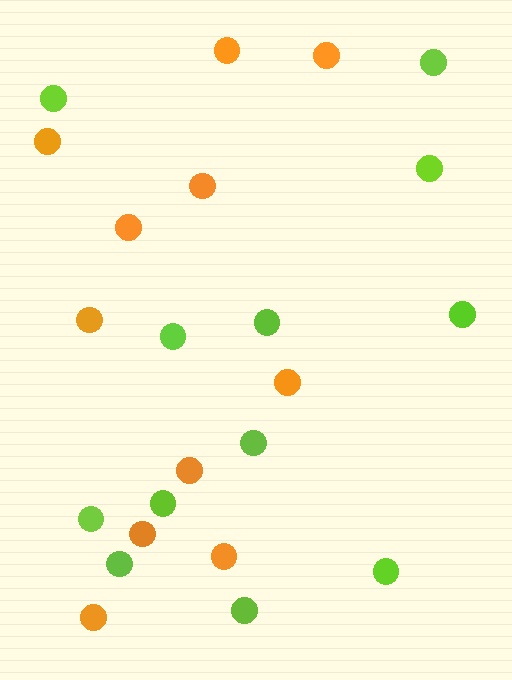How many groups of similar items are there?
There are 2 groups: one group of lime circles (12) and one group of orange circles (11).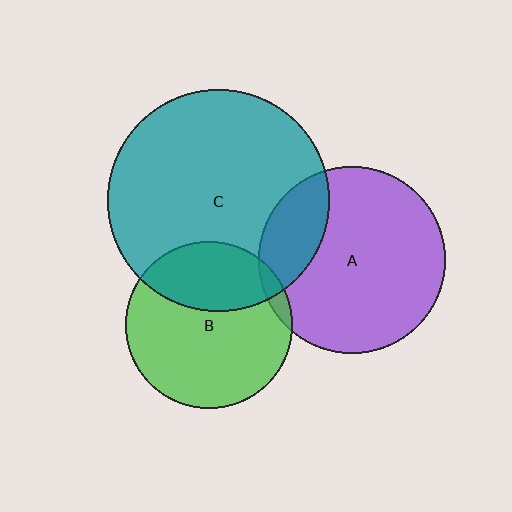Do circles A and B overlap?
Yes.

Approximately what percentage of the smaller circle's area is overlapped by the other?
Approximately 5%.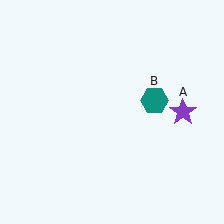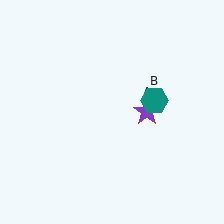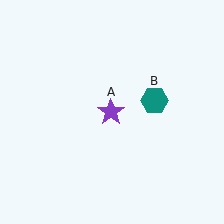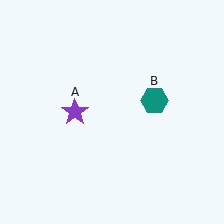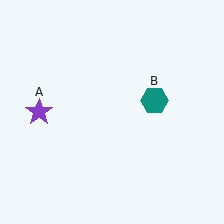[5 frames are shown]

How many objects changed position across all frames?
1 object changed position: purple star (object A).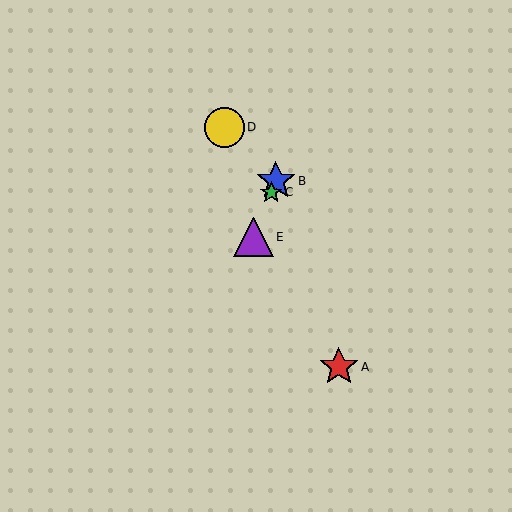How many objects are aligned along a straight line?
3 objects (B, C, E) are aligned along a straight line.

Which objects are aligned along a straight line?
Objects B, C, E are aligned along a straight line.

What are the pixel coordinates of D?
Object D is at (224, 128).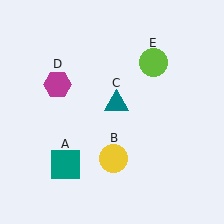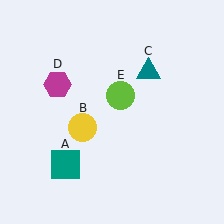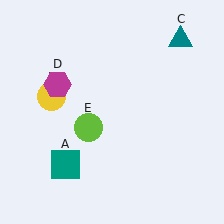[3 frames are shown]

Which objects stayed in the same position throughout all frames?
Teal square (object A) and magenta hexagon (object D) remained stationary.